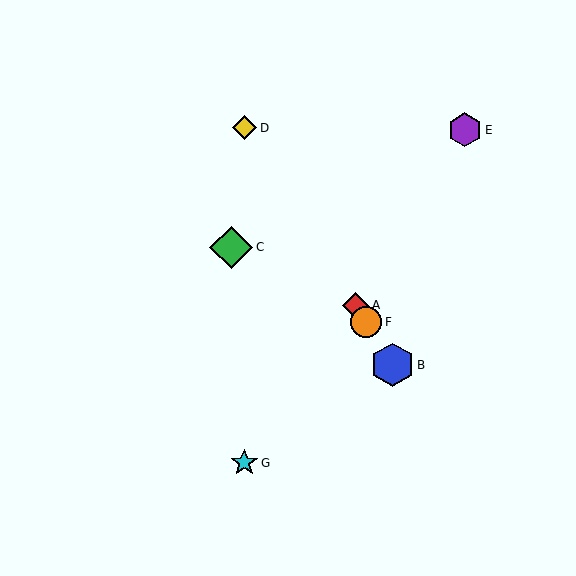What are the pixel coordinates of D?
Object D is at (244, 128).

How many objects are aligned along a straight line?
4 objects (A, B, D, F) are aligned along a straight line.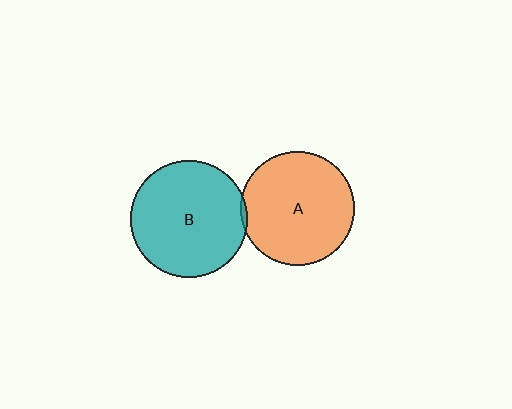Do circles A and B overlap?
Yes.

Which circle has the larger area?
Circle B (teal).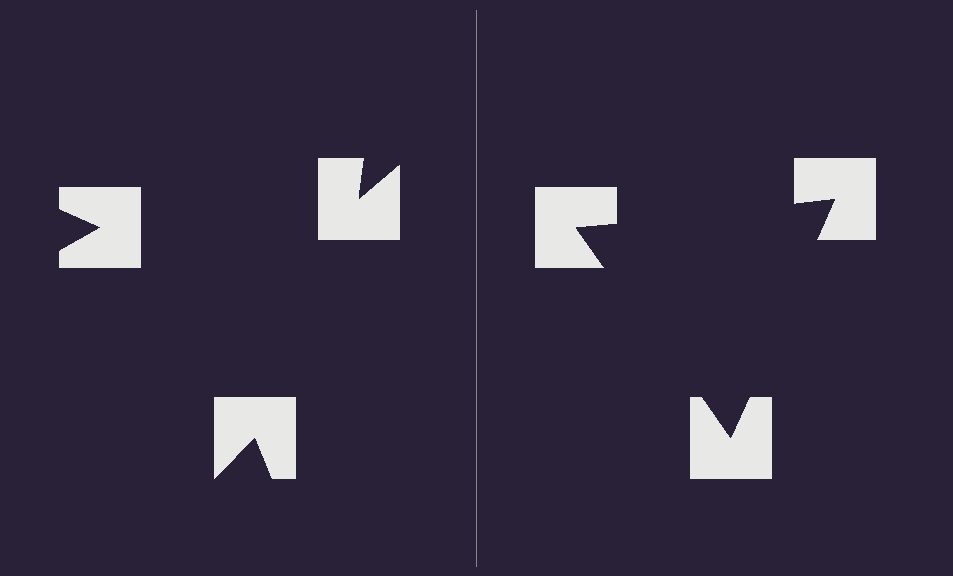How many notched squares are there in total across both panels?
6 — 3 on each side.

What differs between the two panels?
The notched squares are positioned identically on both sides; only the wedge orientations differ. On the right they align to a triangle; on the left they are misaligned.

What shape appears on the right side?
An illusory triangle.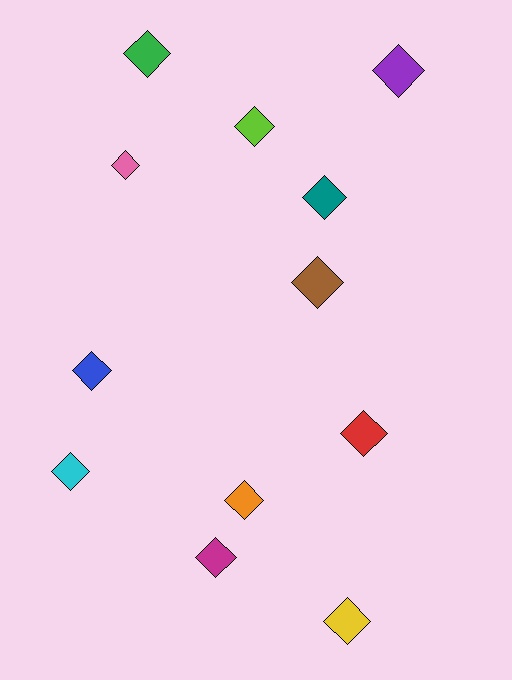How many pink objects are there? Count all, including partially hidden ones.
There is 1 pink object.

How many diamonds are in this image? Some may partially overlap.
There are 12 diamonds.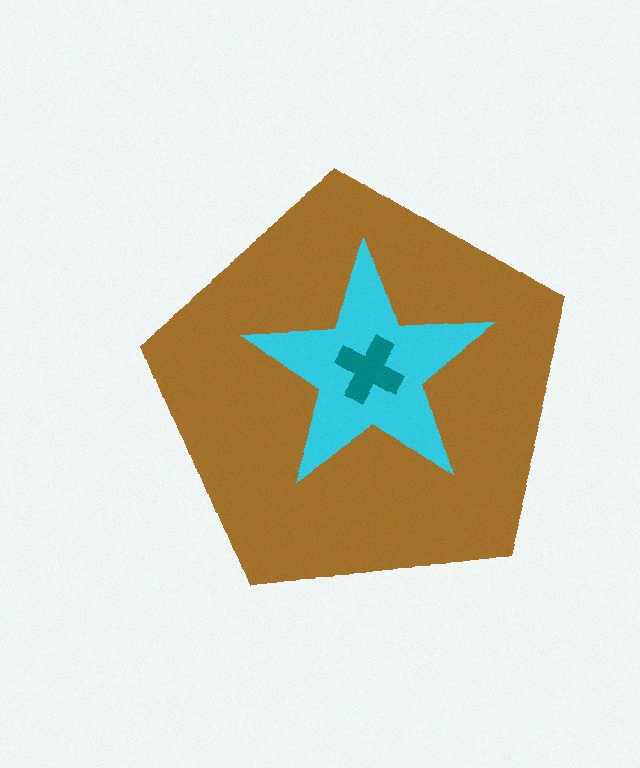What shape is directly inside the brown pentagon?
The cyan star.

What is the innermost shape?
The teal cross.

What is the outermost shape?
The brown pentagon.